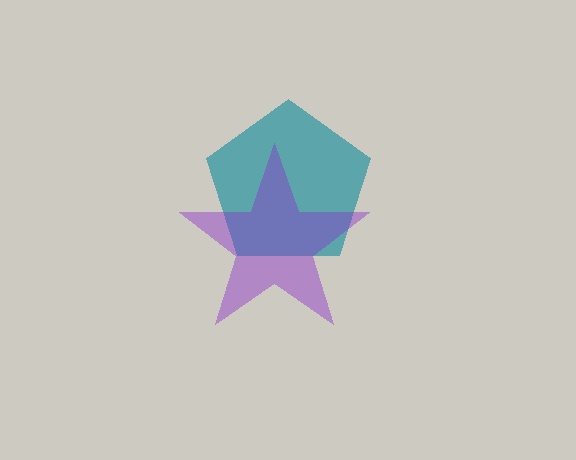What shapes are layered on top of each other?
The layered shapes are: a teal pentagon, a purple star.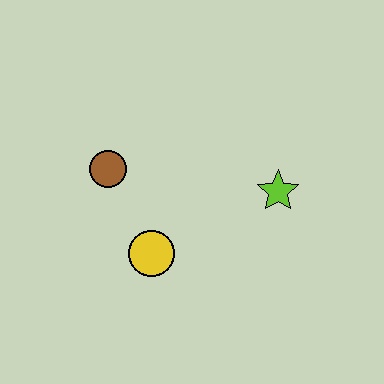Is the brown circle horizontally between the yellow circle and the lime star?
No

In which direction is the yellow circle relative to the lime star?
The yellow circle is to the left of the lime star.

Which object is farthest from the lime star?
The brown circle is farthest from the lime star.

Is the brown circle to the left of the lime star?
Yes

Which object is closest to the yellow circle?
The brown circle is closest to the yellow circle.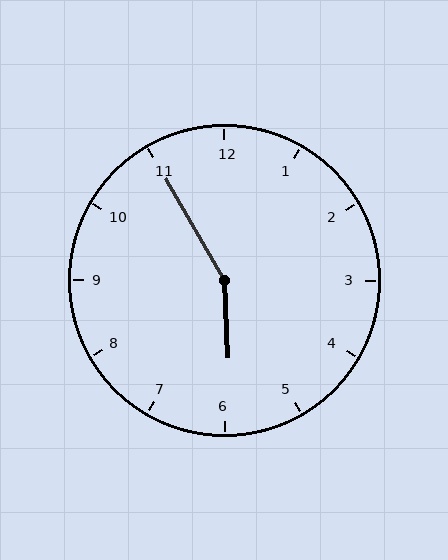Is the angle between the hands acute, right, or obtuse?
It is obtuse.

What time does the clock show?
5:55.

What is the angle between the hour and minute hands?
Approximately 152 degrees.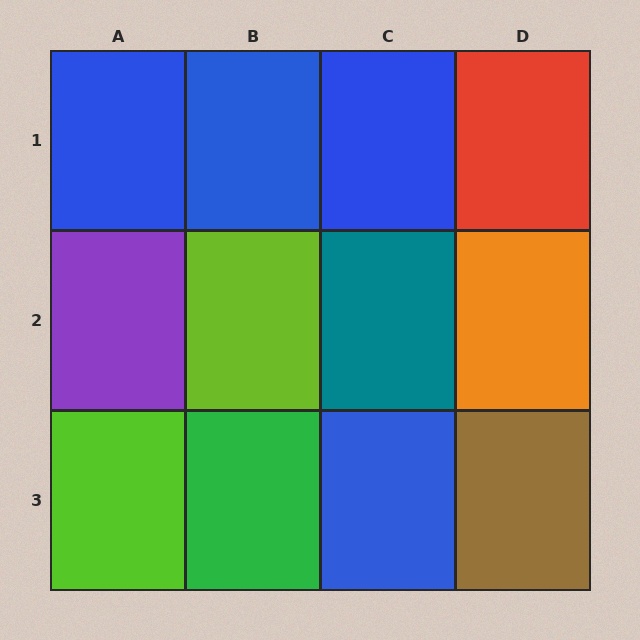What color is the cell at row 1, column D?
Red.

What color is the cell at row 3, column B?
Green.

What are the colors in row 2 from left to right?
Purple, lime, teal, orange.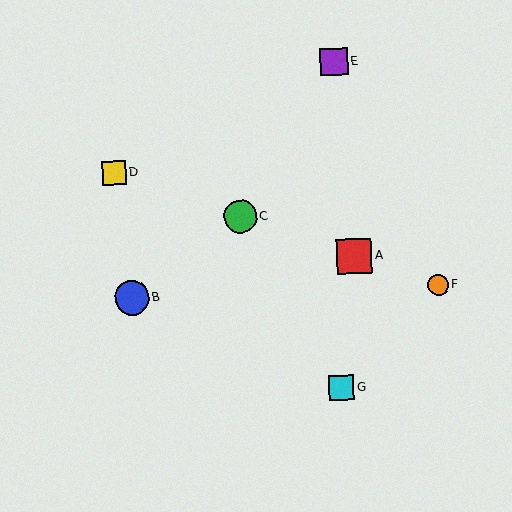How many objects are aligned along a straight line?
4 objects (A, C, D, F) are aligned along a straight line.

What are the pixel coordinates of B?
Object B is at (132, 298).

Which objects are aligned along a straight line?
Objects A, C, D, F are aligned along a straight line.